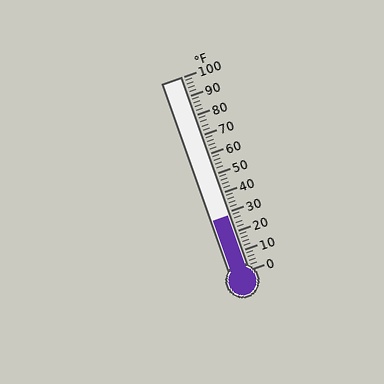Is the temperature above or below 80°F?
The temperature is below 80°F.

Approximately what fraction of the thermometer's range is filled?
The thermometer is filled to approximately 30% of its range.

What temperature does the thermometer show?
The thermometer shows approximately 28°F.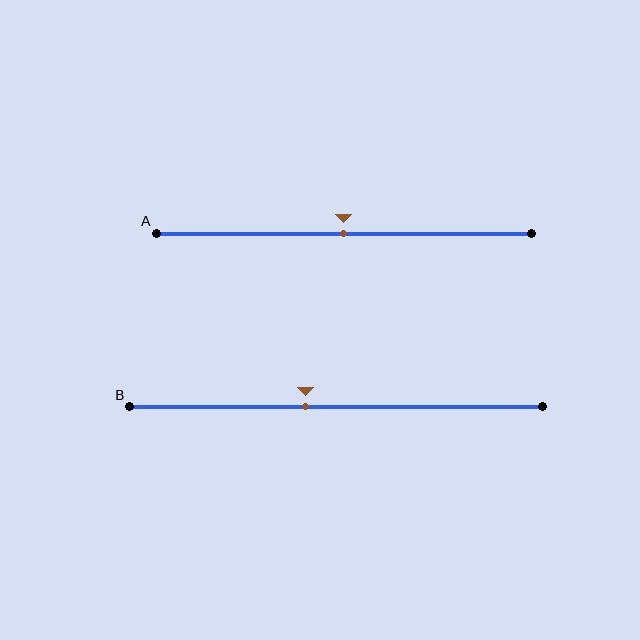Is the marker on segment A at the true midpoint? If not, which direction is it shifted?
Yes, the marker on segment A is at the true midpoint.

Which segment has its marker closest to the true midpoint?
Segment A has its marker closest to the true midpoint.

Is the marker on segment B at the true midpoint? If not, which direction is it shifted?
No, the marker on segment B is shifted to the left by about 7% of the segment length.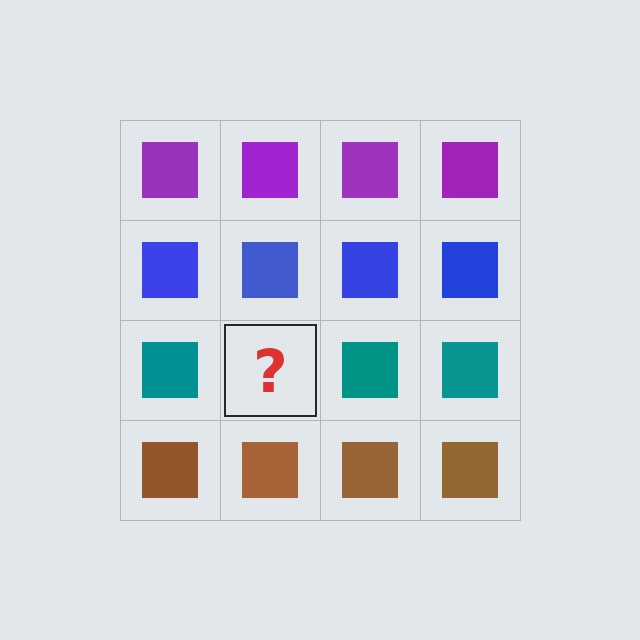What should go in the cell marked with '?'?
The missing cell should contain a teal square.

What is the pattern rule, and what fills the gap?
The rule is that each row has a consistent color. The gap should be filled with a teal square.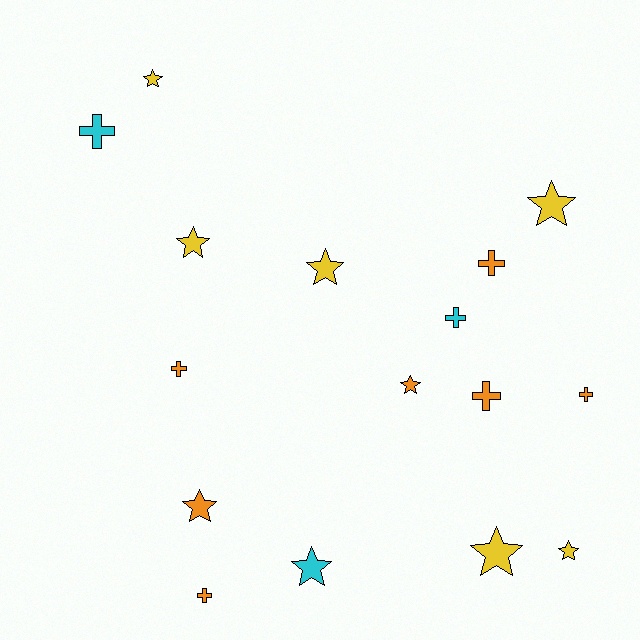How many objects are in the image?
There are 16 objects.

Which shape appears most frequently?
Star, with 9 objects.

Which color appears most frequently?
Orange, with 7 objects.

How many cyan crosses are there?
There are 2 cyan crosses.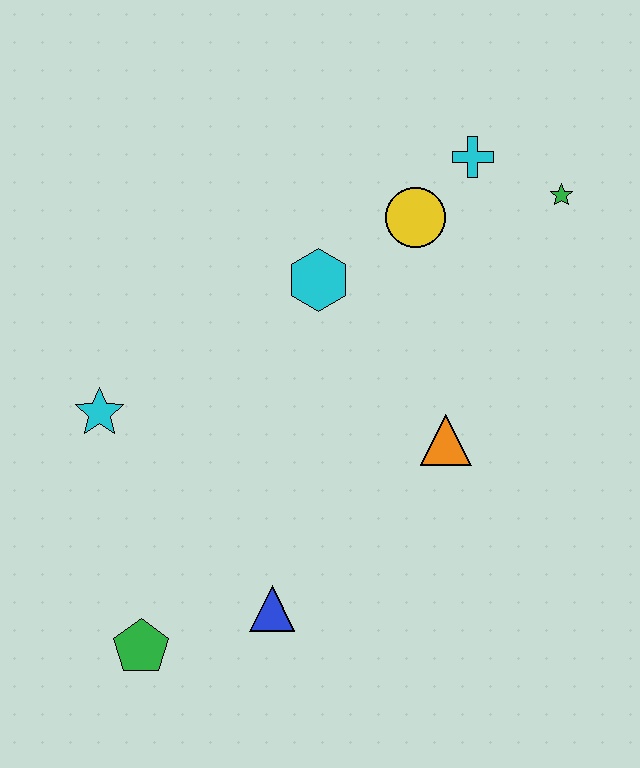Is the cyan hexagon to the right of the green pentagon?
Yes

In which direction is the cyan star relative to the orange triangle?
The cyan star is to the left of the orange triangle.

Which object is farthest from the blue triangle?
The green star is farthest from the blue triangle.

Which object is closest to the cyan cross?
The yellow circle is closest to the cyan cross.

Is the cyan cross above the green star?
Yes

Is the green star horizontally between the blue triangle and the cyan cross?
No